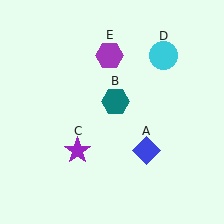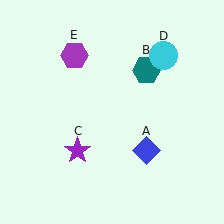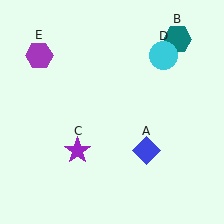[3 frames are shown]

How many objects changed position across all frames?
2 objects changed position: teal hexagon (object B), purple hexagon (object E).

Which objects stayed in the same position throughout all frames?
Blue diamond (object A) and purple star (object C) and cyan circle (object D) remained stationary.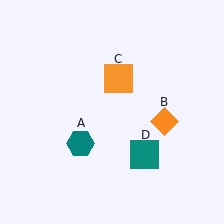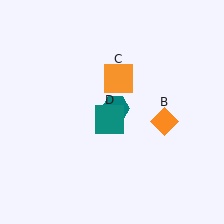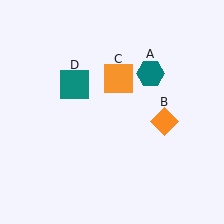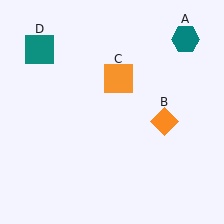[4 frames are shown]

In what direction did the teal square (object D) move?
The teal square (object D) moved up and to the left.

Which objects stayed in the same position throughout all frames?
Orange diamond (object B) and orange square (object C) remained stationary.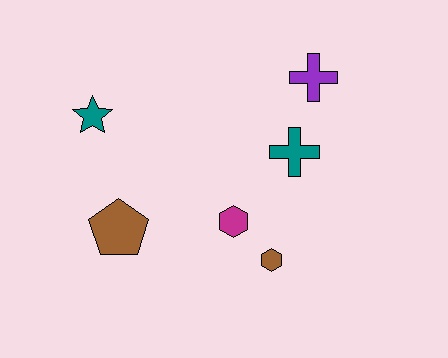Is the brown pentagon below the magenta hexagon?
Yes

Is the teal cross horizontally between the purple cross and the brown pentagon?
Yes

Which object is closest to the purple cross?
The teal cross is closest to the purple cross.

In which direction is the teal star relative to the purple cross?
The teal star is to the left of the purple cross.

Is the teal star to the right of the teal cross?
No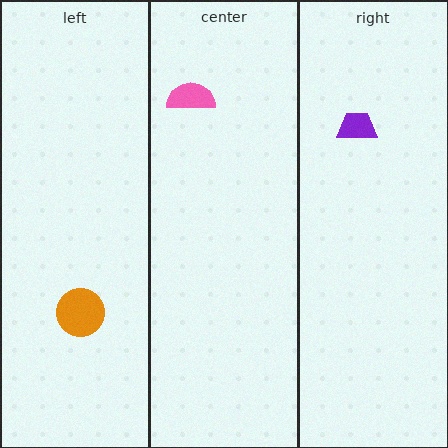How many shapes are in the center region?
1.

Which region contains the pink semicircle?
The center region.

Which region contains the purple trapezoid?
The right region.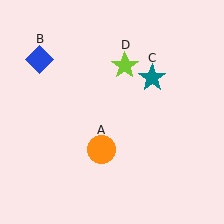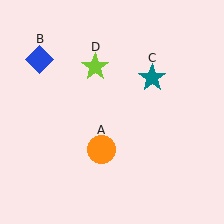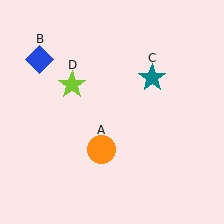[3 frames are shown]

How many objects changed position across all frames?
1 object changed position: lime star (object D).